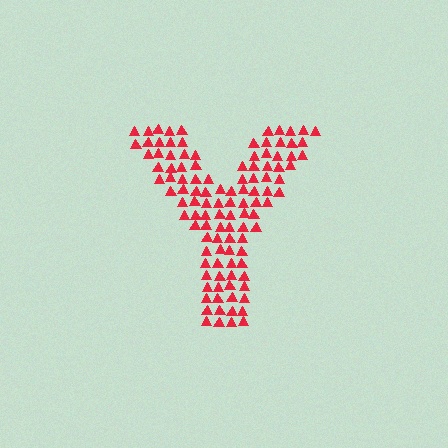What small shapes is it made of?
It is made of small triangles.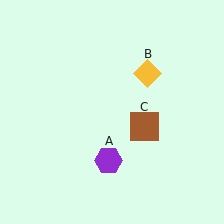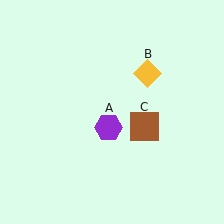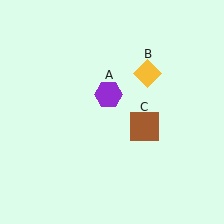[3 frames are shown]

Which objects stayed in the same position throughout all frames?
Yellow diamond (object B) and brown square (object C) remained stationary.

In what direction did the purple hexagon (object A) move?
The purple hexagon (object A) moved up.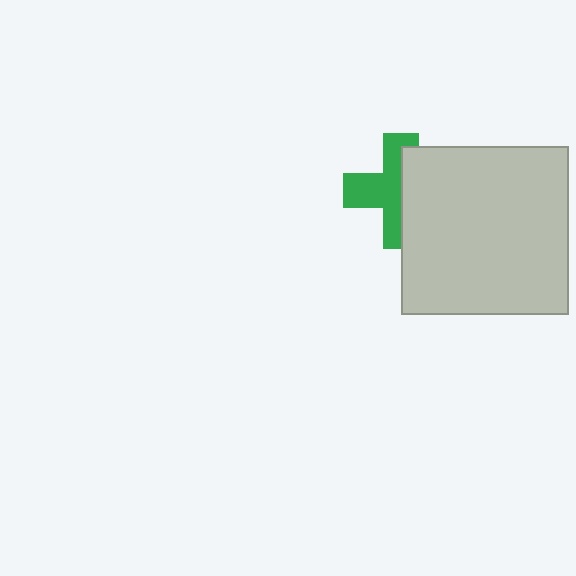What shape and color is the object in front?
The object in front is a light gray square.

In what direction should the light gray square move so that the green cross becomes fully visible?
The light gray square should move right. That is the shortest direction to clear the overlap and leave the green cross fully visible.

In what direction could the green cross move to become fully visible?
The green cross could move left. That would shift it out from behind the light gray square entirely.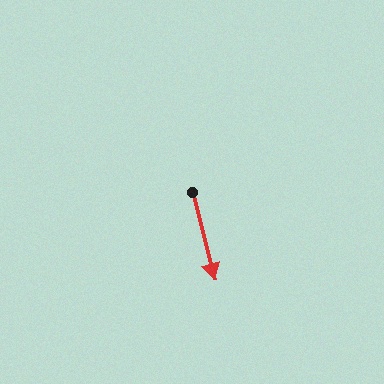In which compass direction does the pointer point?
South.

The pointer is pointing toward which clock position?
Roughly 6 o'clock.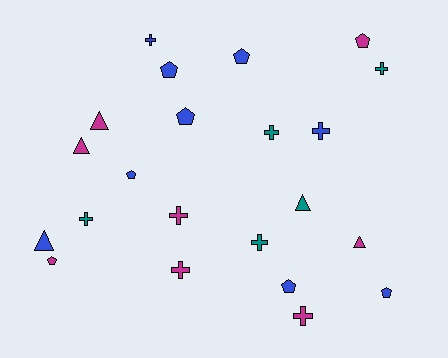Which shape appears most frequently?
Cross, with 9 objects.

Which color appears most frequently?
Blue, with 9 objects.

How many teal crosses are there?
There are 4 teal crosses.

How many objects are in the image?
There are 22 objects.